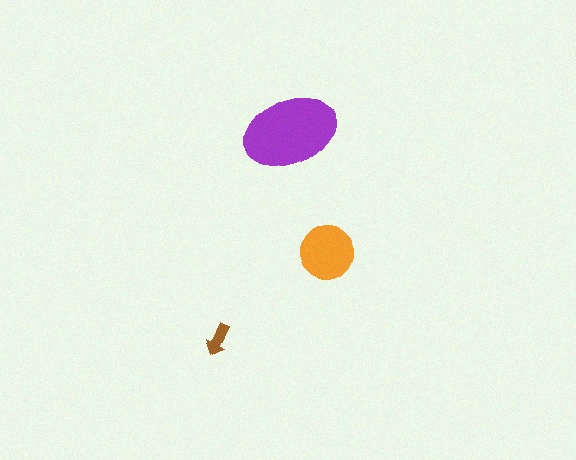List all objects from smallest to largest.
The brown arrow, the orange circle, the purple ellipse.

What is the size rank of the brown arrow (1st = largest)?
3rd.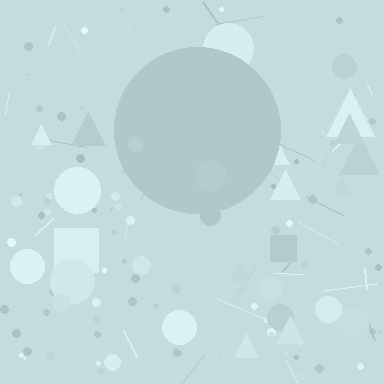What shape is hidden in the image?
A circle is hidden in the image.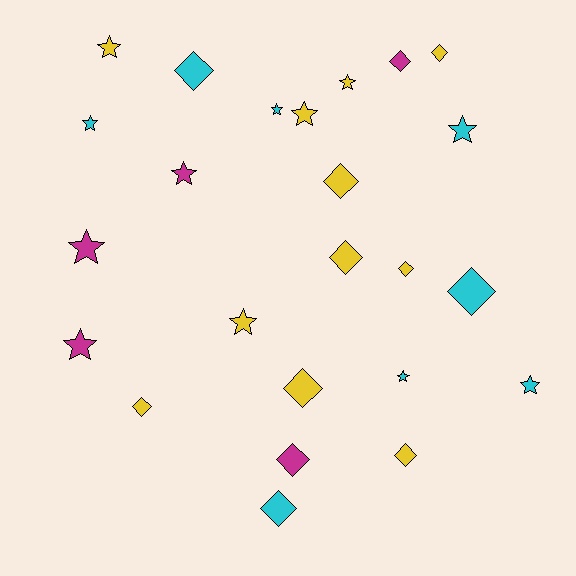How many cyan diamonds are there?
There are 3 cyan diamonds.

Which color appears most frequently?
Yellow, with 11 objects.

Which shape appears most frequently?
Star, with 12 objects.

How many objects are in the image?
There are 24 objects.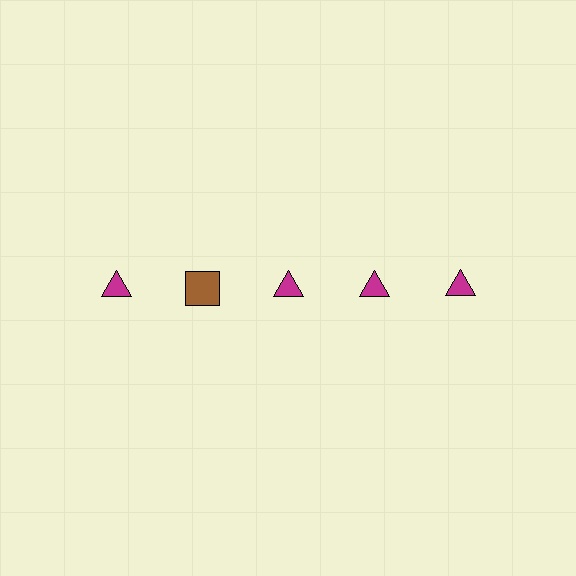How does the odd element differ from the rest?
It differs in both color (brown instead of magenta) and shape (square instead of triangle).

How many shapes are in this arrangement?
There are 5 shapes arranged in a grid pattern.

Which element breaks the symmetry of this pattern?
The brown square in the top row, second from left column breaks the symmetry. All other shapes are magenta triangles.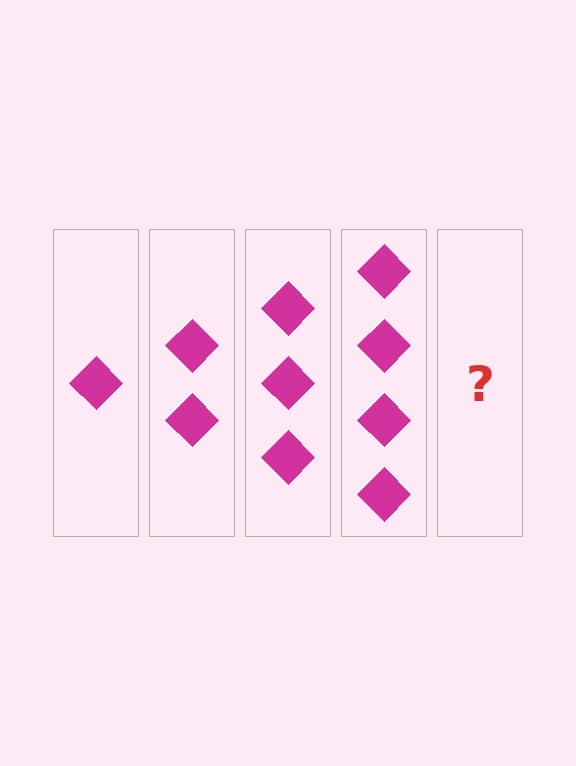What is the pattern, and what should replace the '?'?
The pattern is that each step adds one more diamond. The '?' should be 5 diamonds.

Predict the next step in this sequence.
The next step is 5 diamonds.